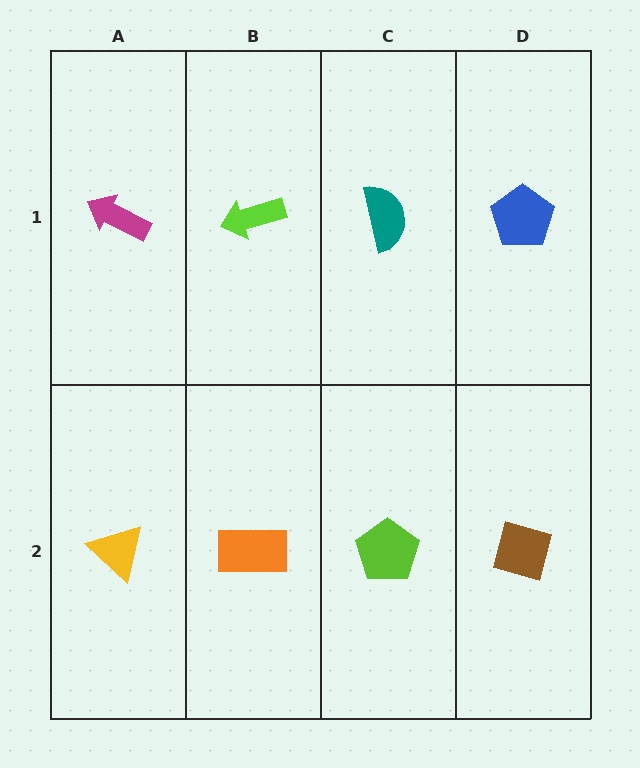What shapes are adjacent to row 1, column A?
A yellow triangle (row 2, column A), a lime arrow (row 1, column B).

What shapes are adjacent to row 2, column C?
A teal semicircle (row 1, column C), an orange rectangle (row 2, column B), a brown diamond (row 2, column D).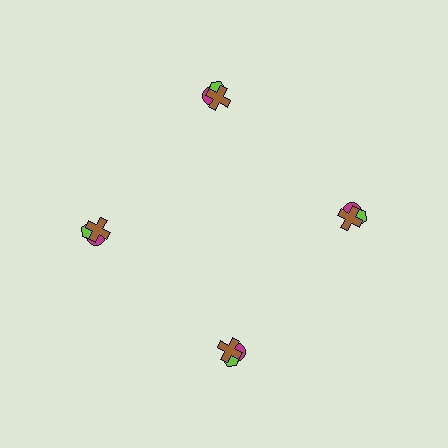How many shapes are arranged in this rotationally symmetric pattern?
There are 12 shapes, arranged in 4 groups of 3.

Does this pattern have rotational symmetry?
Yes, this pattern has 4-fold rotational symmetry. It looks the same after rotating 90 degrees around the center.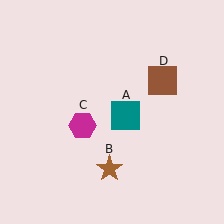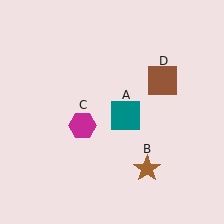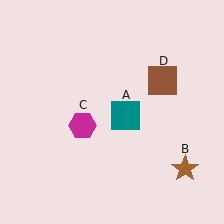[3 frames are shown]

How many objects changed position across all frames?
1 object changed position: brown star (object B).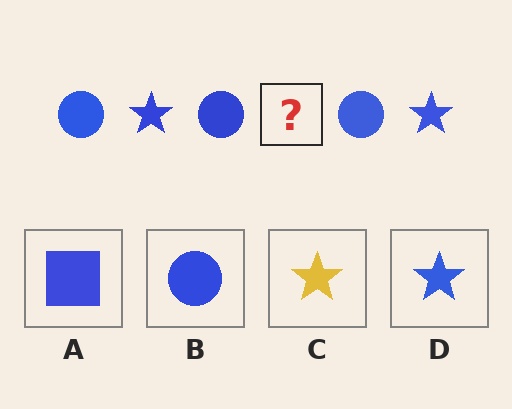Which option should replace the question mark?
Option D.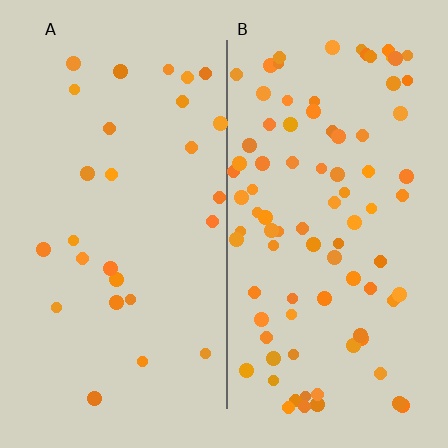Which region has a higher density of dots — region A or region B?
B (the right).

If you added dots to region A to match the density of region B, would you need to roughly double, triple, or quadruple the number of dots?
Approximately triple.